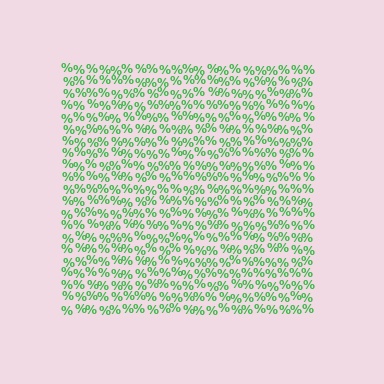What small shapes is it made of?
It is made of small percent signs.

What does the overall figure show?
The overall figure shows a square.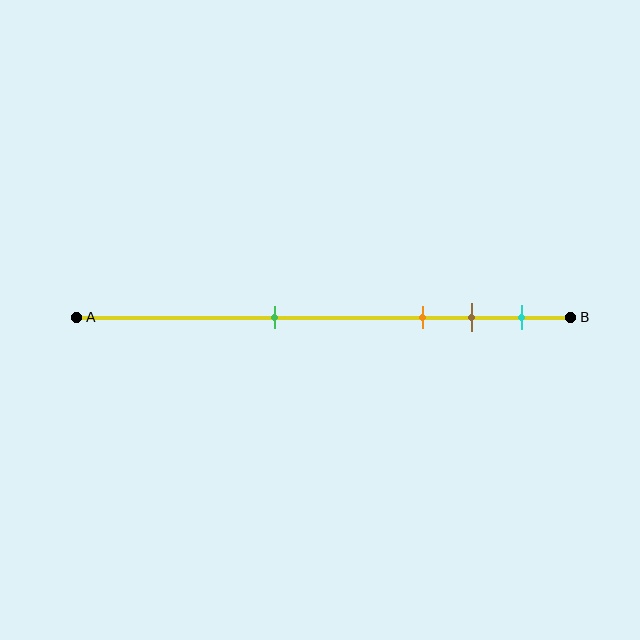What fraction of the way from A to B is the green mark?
The green mark is approximately 40% (0.4) of the way from A to B.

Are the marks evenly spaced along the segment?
No, the marks are not evenly spaced.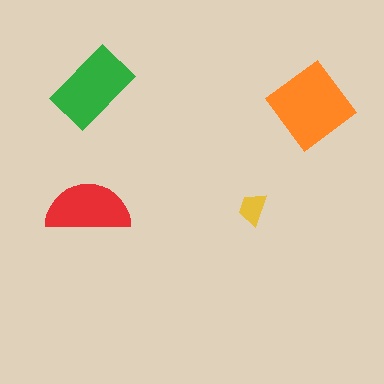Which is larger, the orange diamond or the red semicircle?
The orange diamond.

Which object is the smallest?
The yellow trapezoid.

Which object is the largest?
The orange diamond.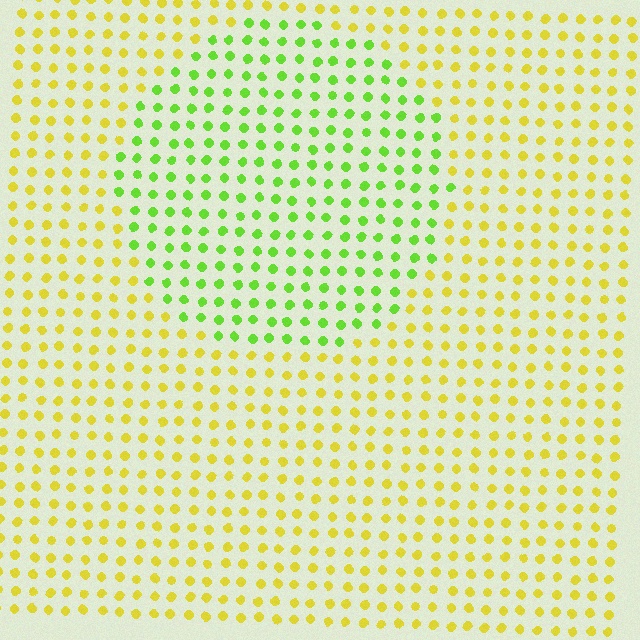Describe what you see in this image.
The image is filled with small yellow elements in a uniform arrangement. A circle-shaped region is visible where the elements are tinted to a slightly different hue, forming a subtle color boundary.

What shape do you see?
I see a circle.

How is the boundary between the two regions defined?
The boundary is defined purely by a slight shift in hue (about 45 degrees). Spacing, size, and orientation are identical on both sides.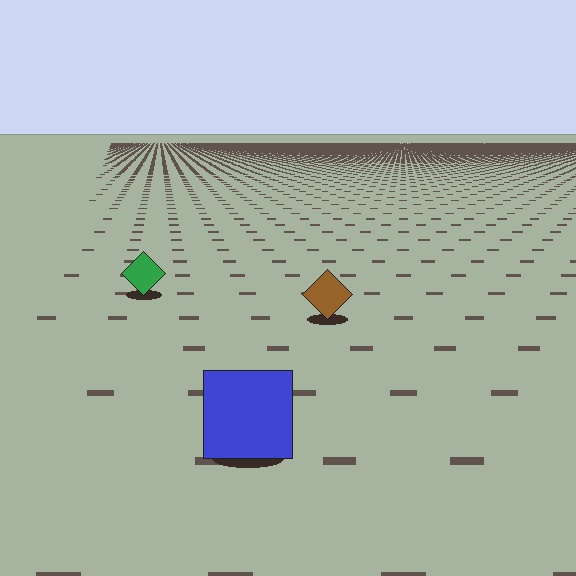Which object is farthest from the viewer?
The green diamond is farthest from the viewer. It appears smaller and the ground texture around it is denser.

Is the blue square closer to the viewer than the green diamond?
Yes. The blue square is closer — you can tell from the texture gradient: the ground texture is coarser near it.